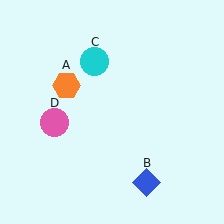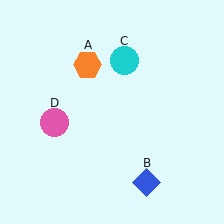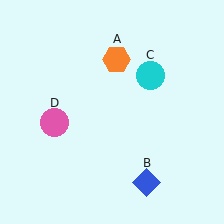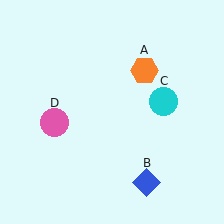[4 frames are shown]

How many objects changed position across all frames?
2 objects changed position: orange hexagon (object A), cyan circle (object C).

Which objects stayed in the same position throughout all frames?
Blue diamond (object B) and pink circle (object D) remained stationary.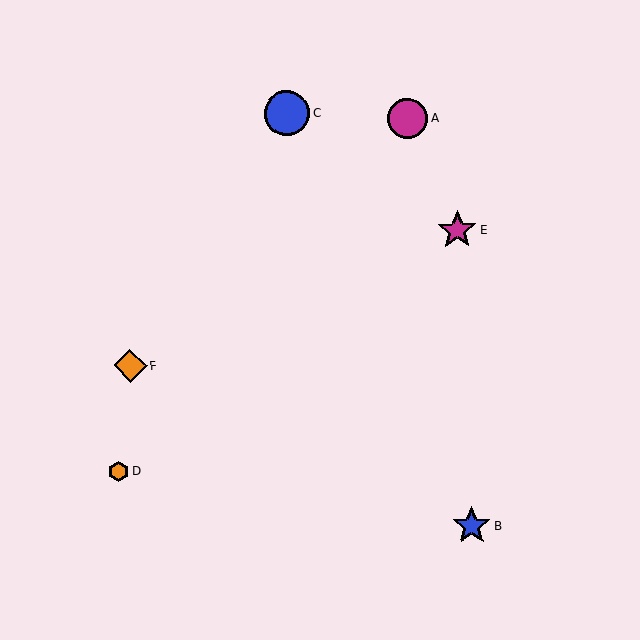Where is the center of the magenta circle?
The center of the magenta circle is at (407, 118).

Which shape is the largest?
The blue circle (labeled C) is the largest.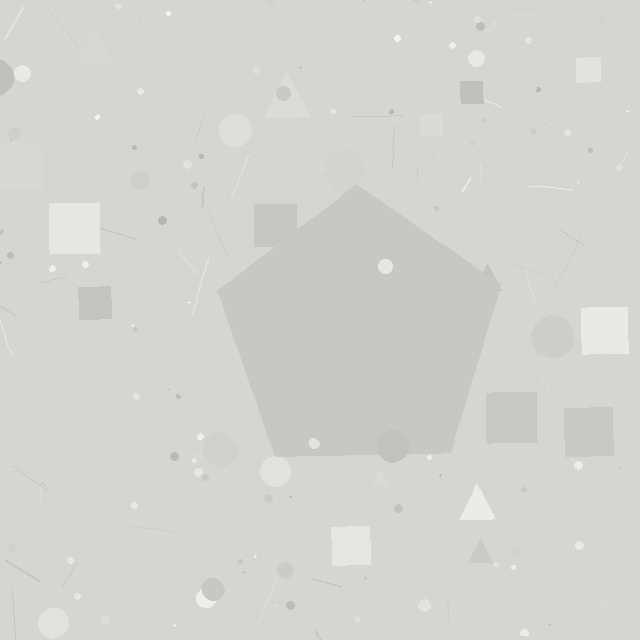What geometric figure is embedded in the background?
A pentagon is embedded in the background.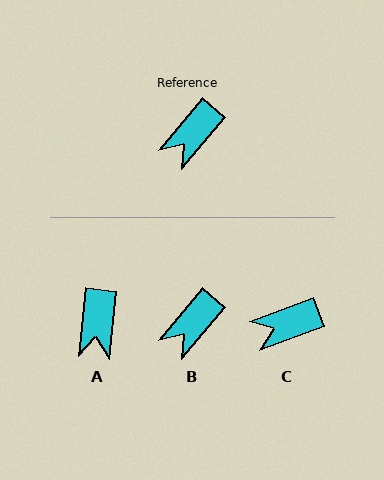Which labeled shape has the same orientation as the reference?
B.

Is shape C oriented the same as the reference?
No, it is off by about 30 degrees.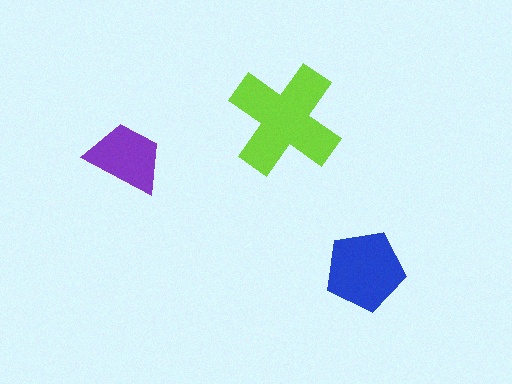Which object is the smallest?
The purple trapezoid.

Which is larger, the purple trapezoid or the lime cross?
The lime cross.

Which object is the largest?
The lime cross.